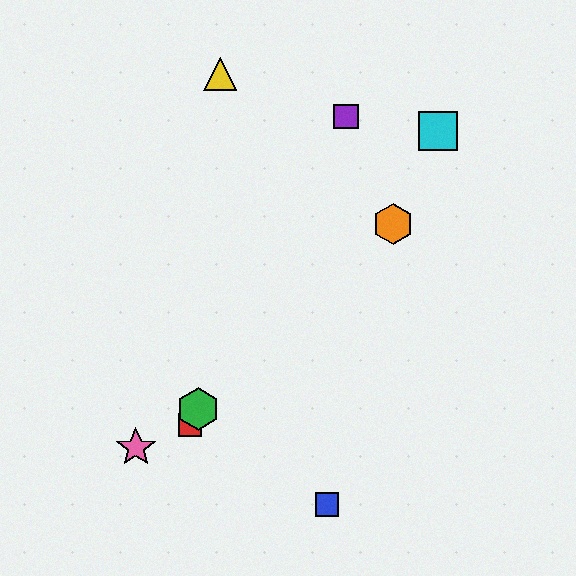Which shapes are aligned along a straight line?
The red square, the green hexagon, the purple square are aligned along a straight line.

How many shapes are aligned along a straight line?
3 shapes (the red square, the green hexagon, the purple square) are aligned along a straight line.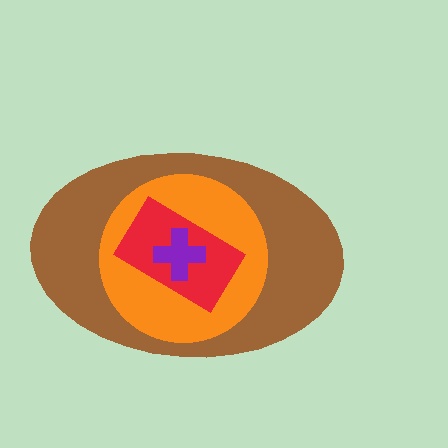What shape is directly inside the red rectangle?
The purple cross.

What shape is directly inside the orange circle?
The red rectangle.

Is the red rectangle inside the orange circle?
Yes.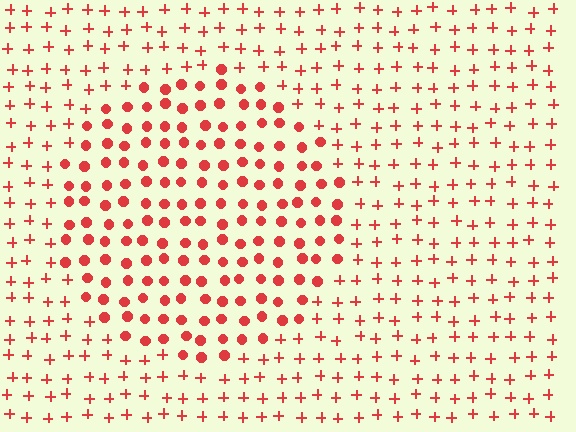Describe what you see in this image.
The image is filled with small red elements arranged in a uniform grid. A circle-shaped region contains circles, while the surrounding area contains plus signs. The boundary is defined purely by the change in element shape.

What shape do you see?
I see a circle.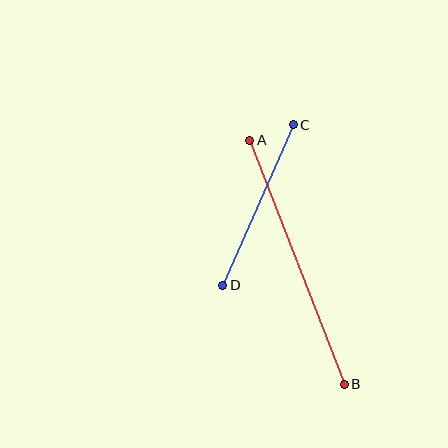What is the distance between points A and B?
The distance is approximately 261 pixels.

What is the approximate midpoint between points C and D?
The midpoint is at approximately (258, 205) pixels.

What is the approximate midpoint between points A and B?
The midpoint is at approximately (297, 262) pixels.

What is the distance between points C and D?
The distance is approximately 175 pixels.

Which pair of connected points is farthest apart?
Points A and B are farthest apart.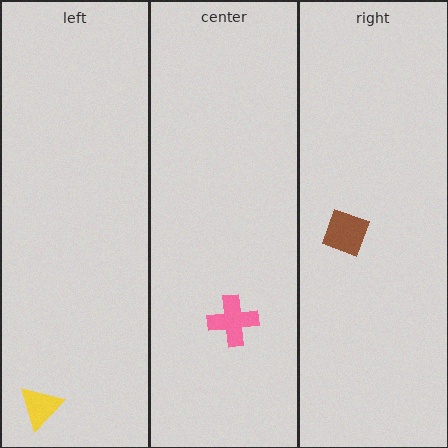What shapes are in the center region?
The pink cross.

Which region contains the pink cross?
The center region.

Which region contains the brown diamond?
The right region.